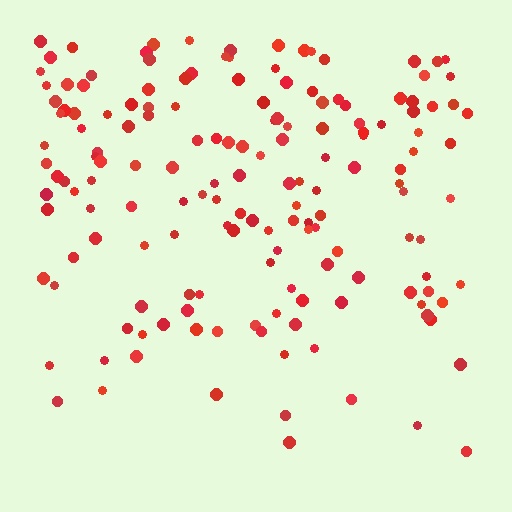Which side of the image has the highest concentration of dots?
The top.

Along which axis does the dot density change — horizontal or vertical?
Vertical.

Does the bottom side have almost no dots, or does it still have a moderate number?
Still a moderate number, just noticeably fewer than the top.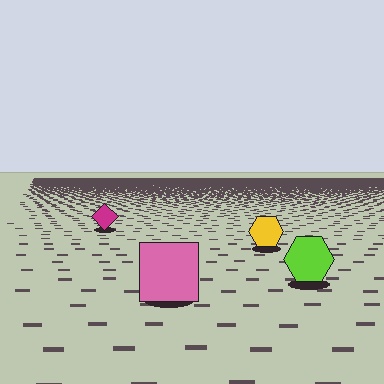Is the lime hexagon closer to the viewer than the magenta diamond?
Yes. The lime hexagon is closer — you can tell from the texture gradient: the ground texture is coarser near it.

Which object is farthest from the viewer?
The magenta diamond is farthest from the viewer. It appears smaller and the ground texture around it is denser.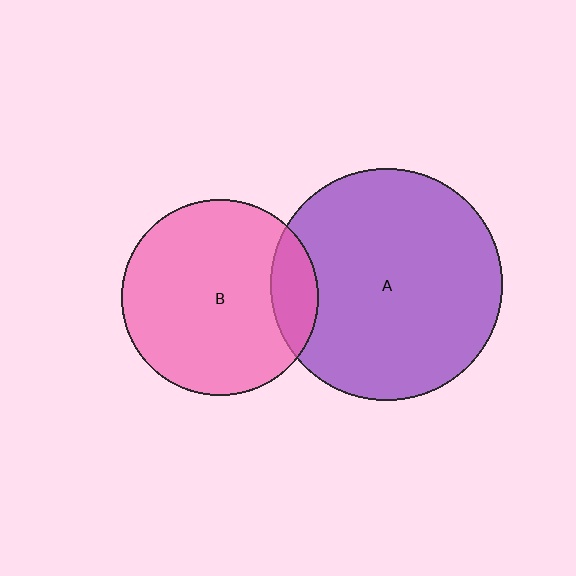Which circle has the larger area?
Circle A (purple).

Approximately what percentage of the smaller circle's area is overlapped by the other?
Approximately 15%.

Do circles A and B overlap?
Yes.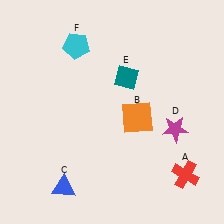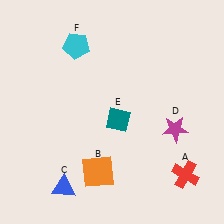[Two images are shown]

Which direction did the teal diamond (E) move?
The teal diamond (E) moved down.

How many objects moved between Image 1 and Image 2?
2 objects moved between the two images.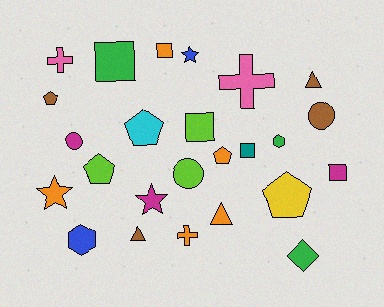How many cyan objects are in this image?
There is 1 cyan object.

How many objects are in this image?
There are 25 objects.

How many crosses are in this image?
There are 3 crosses.